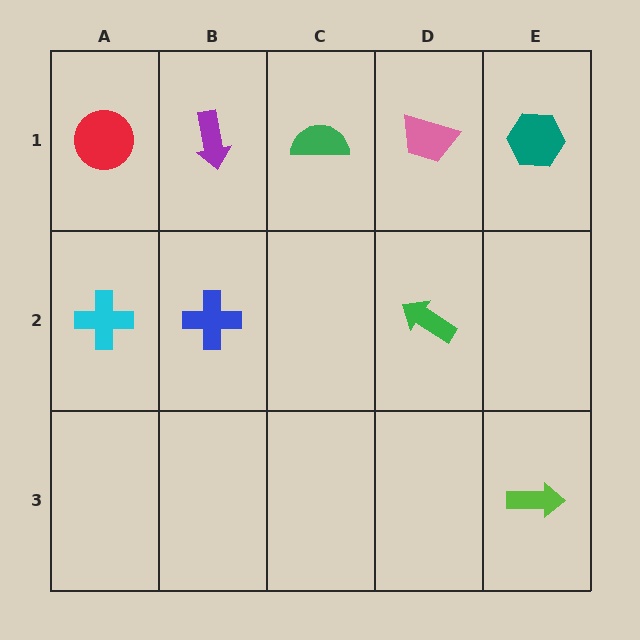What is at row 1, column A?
A red circle.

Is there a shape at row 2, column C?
No, that cell is empty.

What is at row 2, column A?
A cyan cross.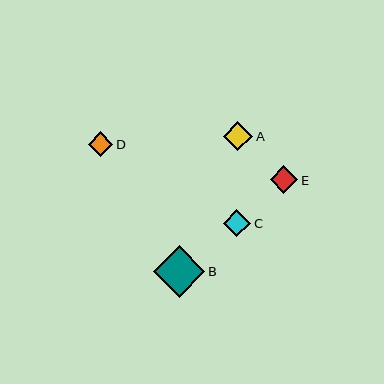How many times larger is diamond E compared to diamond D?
Diamond E is approximately 1.1 times the size of diamond D.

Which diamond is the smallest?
Diamond D is the smallest with a size of approximately 24 pixels.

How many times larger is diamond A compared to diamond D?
Diamond A is approximately 1.2 times the size of diamond D.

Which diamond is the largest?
Diamond B is the largest with a size of approximately 51 pixels.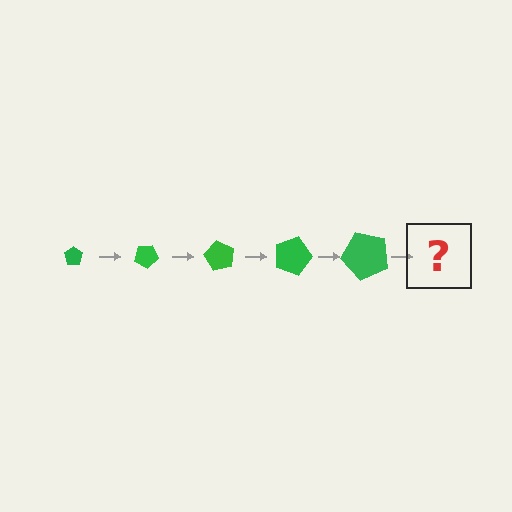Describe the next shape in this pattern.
It should be a pentagon, larger than the previous one and rotated 150 degrees from the start.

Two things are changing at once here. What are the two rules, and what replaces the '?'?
The two rules are that the pentagon grows larger each step and it rotates 30 degrees each step. The '?' should be a pentagon, larger than the previous one and rotated 150 degrees from the start.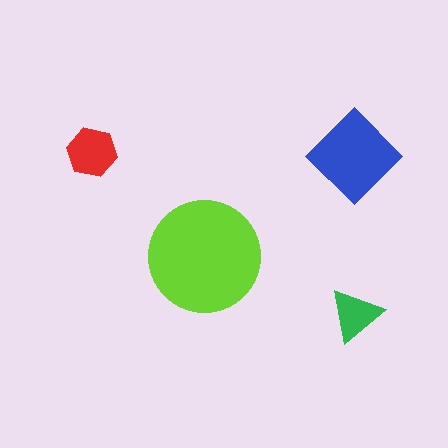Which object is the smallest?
The green triangle.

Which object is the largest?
The lime circle.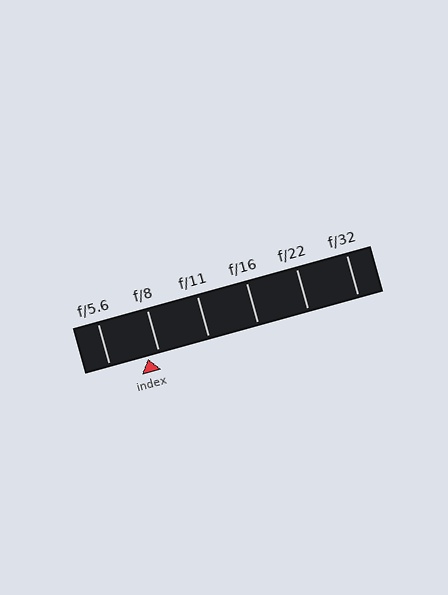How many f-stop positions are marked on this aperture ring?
There are 6 f-stop positions marked.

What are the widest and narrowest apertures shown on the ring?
The widest aperture shown is f/5.6 and the narrowest is f/32.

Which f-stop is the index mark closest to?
The index mark is closest to f/8.